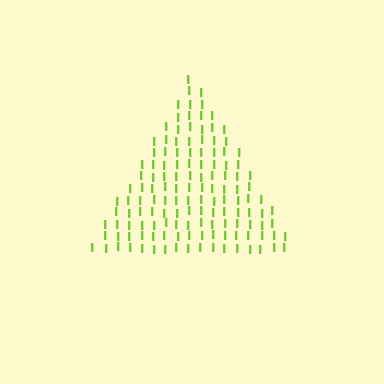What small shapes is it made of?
It is made of small letter I's.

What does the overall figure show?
The overall figure shows a triangle.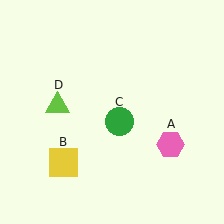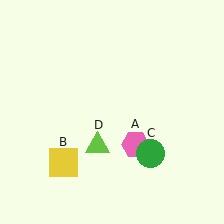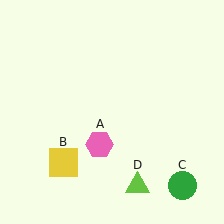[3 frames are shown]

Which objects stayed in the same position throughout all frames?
Yellow square (object B) remained stationary.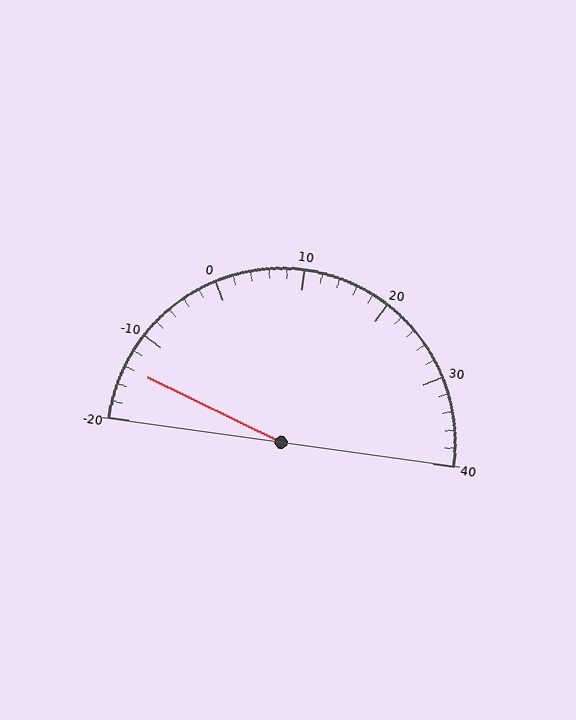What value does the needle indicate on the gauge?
The needle indicates approximately -14.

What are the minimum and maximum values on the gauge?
The gauge ranges from -20 to 40.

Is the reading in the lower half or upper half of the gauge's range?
The reading is in the lower half of the range (-20 to 40).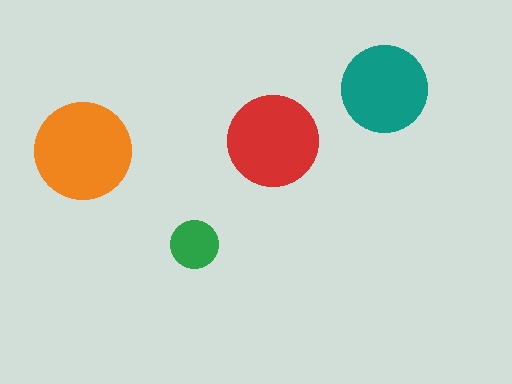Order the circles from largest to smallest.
the orange one, the red one, the teal one, the green one.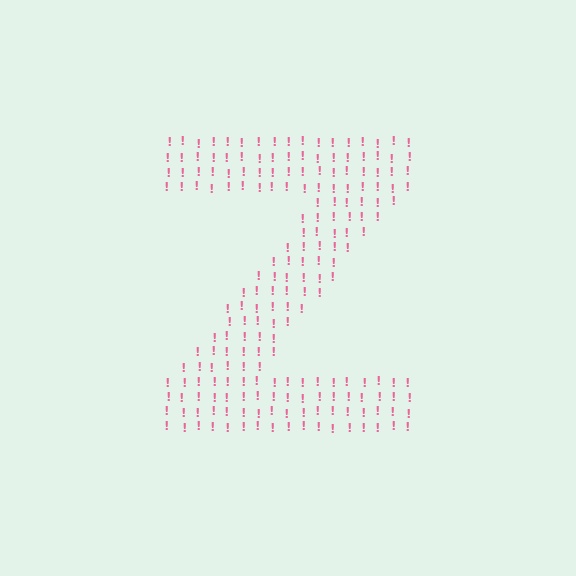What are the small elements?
The small elements are exclamation marks.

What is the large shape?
The large shape is the letter Z.